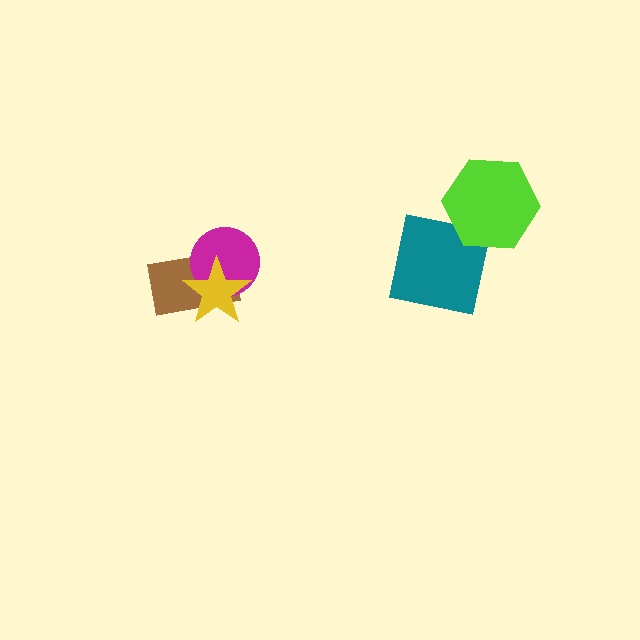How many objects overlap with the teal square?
1 object overlaps with the teal square.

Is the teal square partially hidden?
Yes, it is partially covered by another shape.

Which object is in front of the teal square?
The lime hexagon is in front of the teal square.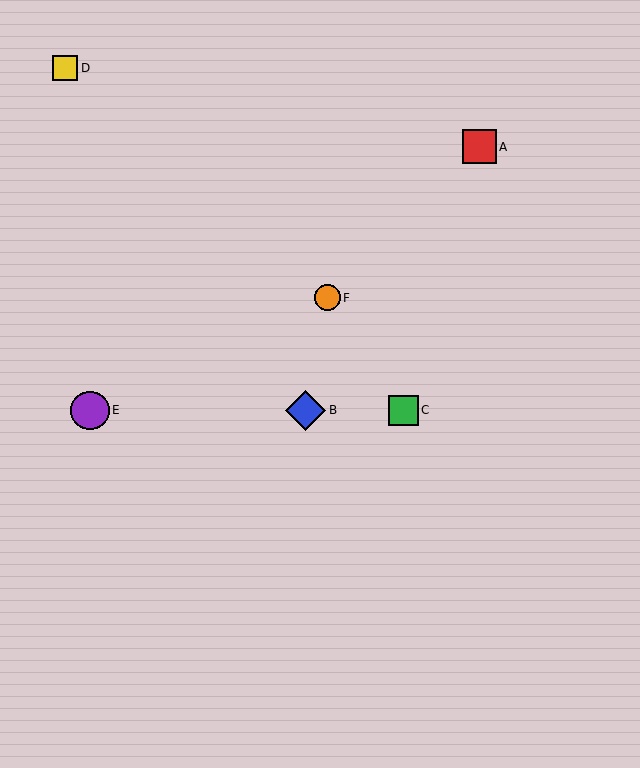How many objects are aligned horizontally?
3 objects (B, C, E) are aligned horizontally.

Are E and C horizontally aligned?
Yes, both are at y≈410.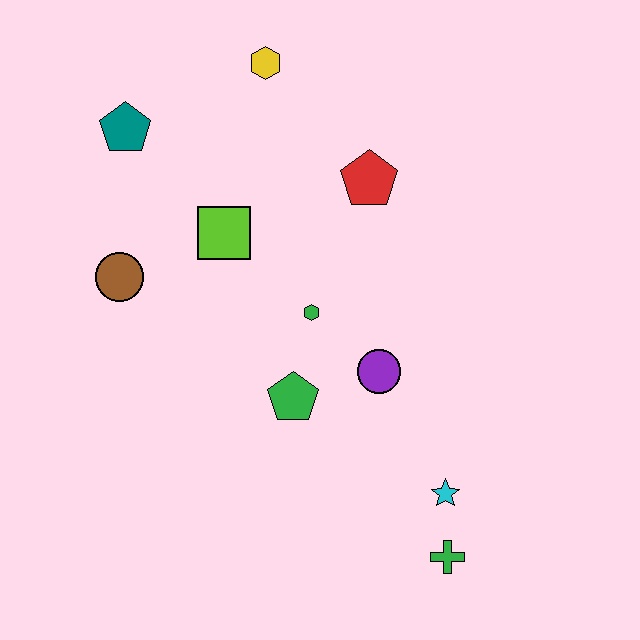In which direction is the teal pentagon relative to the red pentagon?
The teal pentagon is to the left of the red pentagon.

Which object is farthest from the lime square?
The green cross is farthest from the lime square.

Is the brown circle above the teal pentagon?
No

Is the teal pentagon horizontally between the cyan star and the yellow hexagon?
No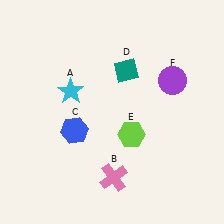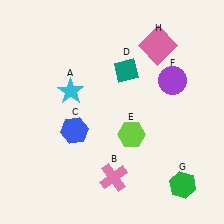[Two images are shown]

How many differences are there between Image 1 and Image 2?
There are 2 differences between the two images.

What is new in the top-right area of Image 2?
A pink square (H) was added in the top-right area of Image 2.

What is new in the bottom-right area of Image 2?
A green hexagon (G) was added in the bottom-right area of Image 2.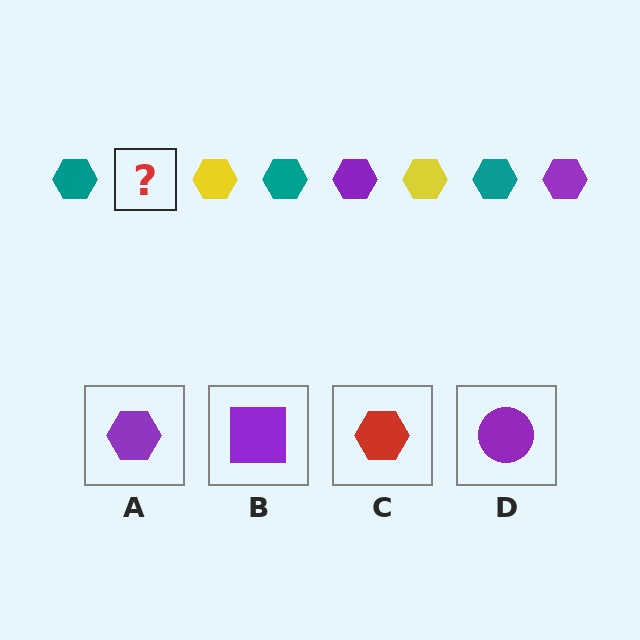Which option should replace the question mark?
Option A.